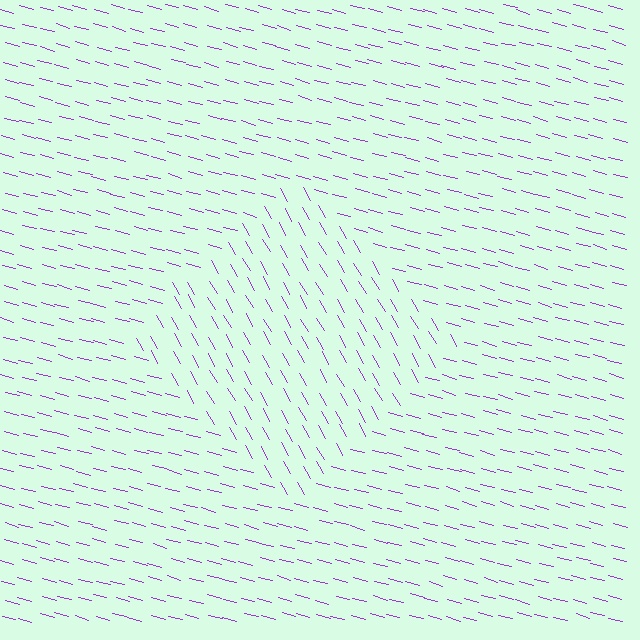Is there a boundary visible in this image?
Yes, there is a texture boundary formed by a change in line orientation.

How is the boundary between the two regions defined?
The boundary is defined purely by a change in line orientation (approximately 45 degrees difference). All lines are the same color and thickness.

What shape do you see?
I see a diamond.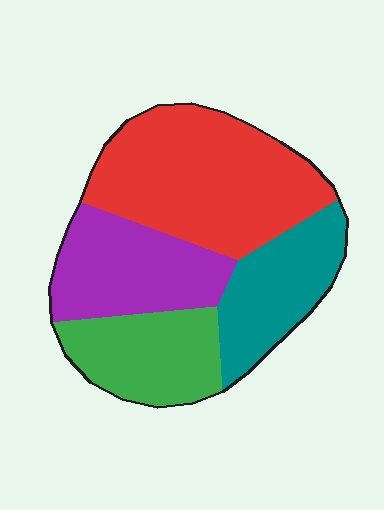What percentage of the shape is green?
Green covers 20% of the shape.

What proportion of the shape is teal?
Teal takes up between a sixth and a third of the shape.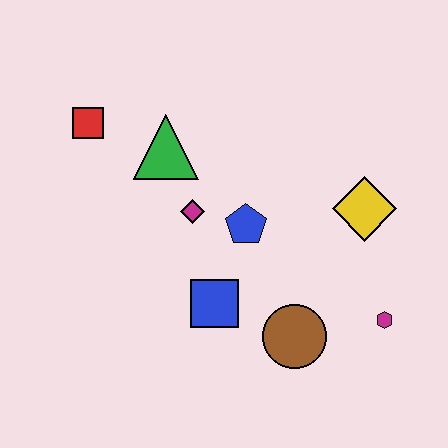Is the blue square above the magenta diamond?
No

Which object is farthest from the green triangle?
The magenta hexagon is farthest from the green triangle.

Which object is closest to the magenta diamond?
The blue pentagon is closest to the magenta diamond.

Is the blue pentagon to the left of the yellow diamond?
Yes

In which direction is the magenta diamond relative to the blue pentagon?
The magenta diamond is to the left of the blue pentagon.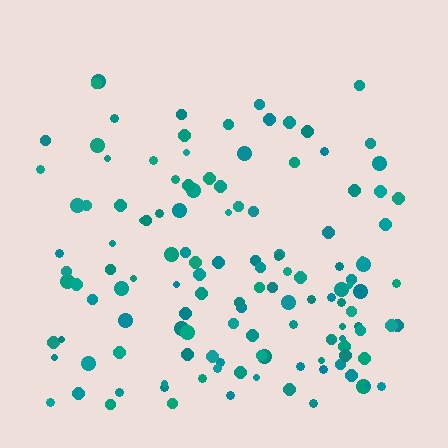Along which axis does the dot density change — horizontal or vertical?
Vertical.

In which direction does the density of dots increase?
From top to bottom, with the bottom side densest.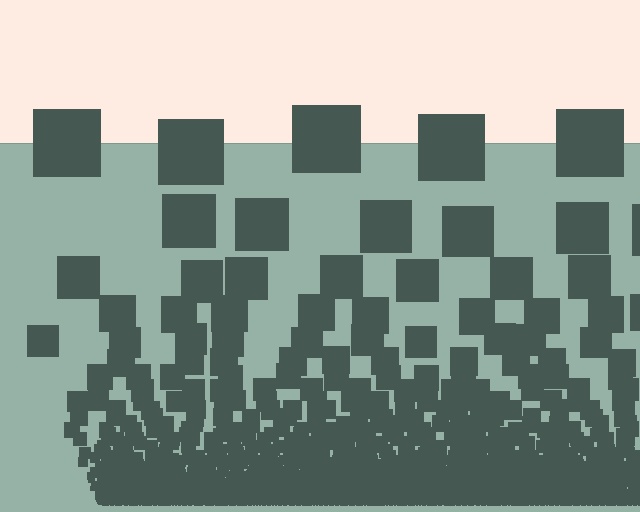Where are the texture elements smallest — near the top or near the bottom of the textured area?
Near the bottom.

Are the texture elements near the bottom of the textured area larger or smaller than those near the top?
Smaller. The gradient is inverted — elements near the bottom are smaller and denser.